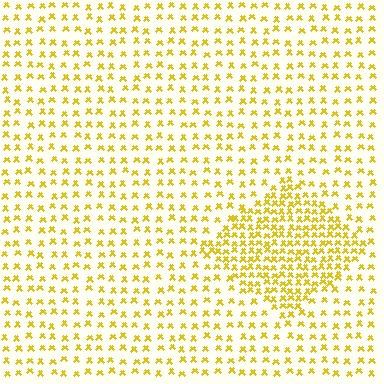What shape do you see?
I see a diamond.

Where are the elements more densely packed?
The elements are more densely packed inside the diamond boundary.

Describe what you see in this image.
The image contains small yellow elements arranged at two different densities. A diamond-shaped region is visible where the elements are more densely packed than the surrounding area.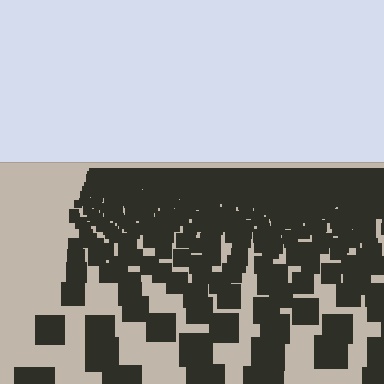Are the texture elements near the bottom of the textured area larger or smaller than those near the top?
Larger. Near the bottom, elements are closer to the viewer and appear at a bigger on-screen size.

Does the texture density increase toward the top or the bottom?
Density increases toward the top.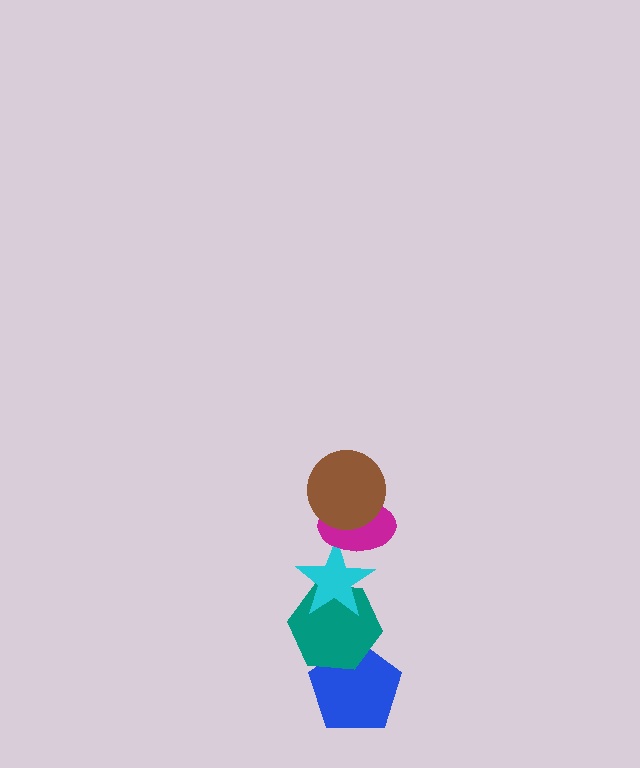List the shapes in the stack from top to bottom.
From top to bottom: the brown circle, the magenta ellipse, the cyan star, the teal hexagon, the blue pentagon.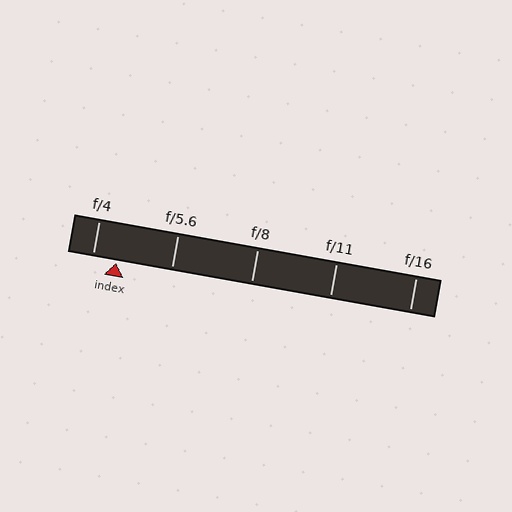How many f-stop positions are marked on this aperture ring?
There are 5 f-stop positions marked.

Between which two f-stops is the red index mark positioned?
The index mark is between f/4 and f/5.6.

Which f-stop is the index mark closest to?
The index mark is closest to f/4.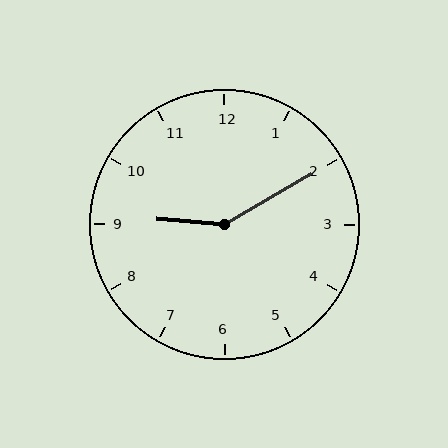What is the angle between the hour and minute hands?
Approximately 145 degrees.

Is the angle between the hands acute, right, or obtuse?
It is obtuse.